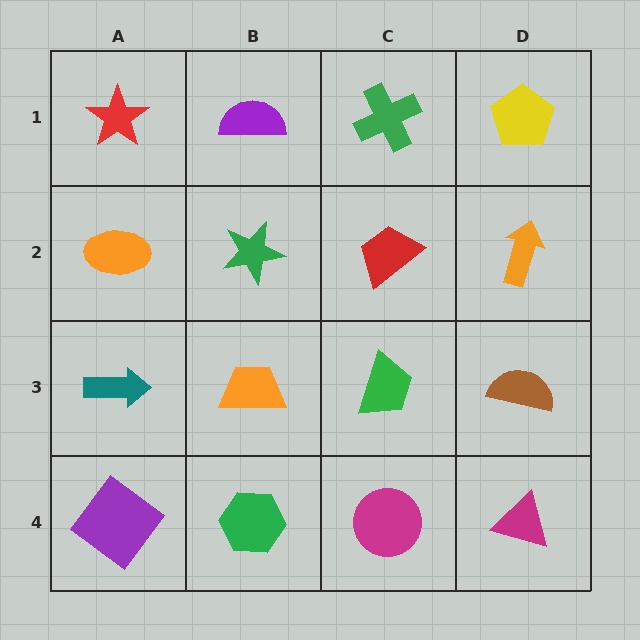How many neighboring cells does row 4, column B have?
3.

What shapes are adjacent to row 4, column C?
A green trapezoid (row 3, column C), a green hexagon (row 4, column B), a magenta triangle (row 4, column D).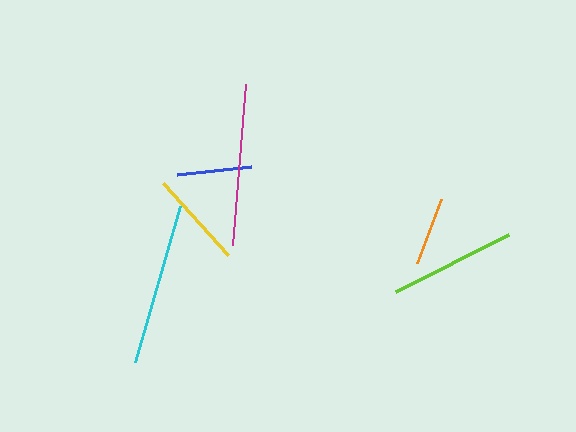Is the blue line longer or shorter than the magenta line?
The magenta line is longer than the blue line.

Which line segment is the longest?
The cyan line is the longest at approximately 162 pixels.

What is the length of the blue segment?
The blue segment is approximately 74 pixels long.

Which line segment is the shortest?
The orange line is the shortest at approximately 69 pixels.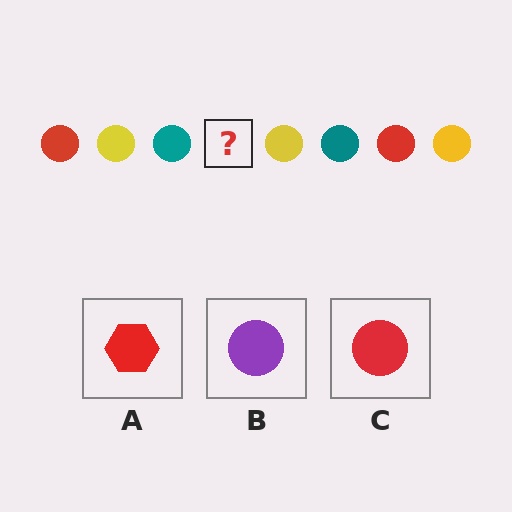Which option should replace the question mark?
Option C.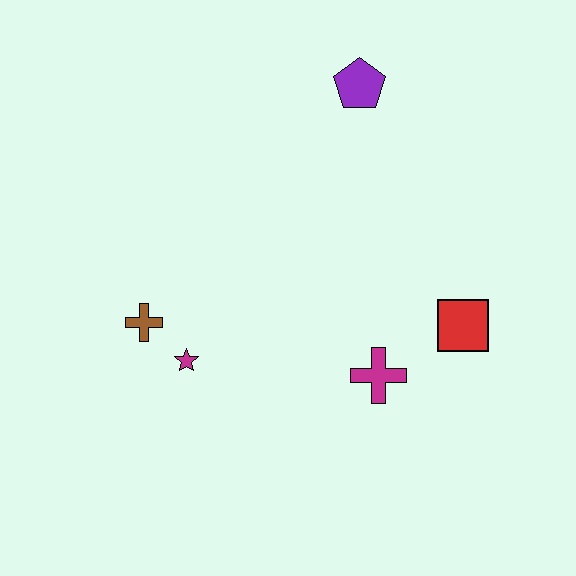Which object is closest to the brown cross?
The magenta star is closest to the brown cross.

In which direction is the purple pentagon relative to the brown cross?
The purple pentagon is above the brown cross.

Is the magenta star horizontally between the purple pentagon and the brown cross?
Yes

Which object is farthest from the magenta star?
The purple pentagon is farthest from the magenta star.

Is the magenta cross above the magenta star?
No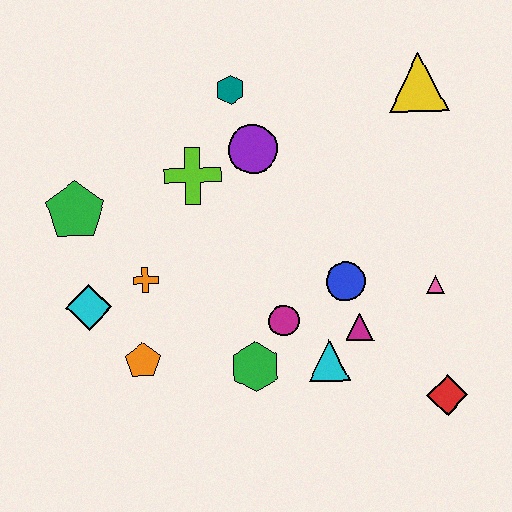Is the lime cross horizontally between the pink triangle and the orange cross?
Yes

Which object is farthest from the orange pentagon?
The yellow triangle is farthest from the orange pentagon.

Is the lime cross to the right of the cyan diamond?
Yes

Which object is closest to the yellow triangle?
The purple circle is closest to the yellow triangle.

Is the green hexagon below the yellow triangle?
Yes